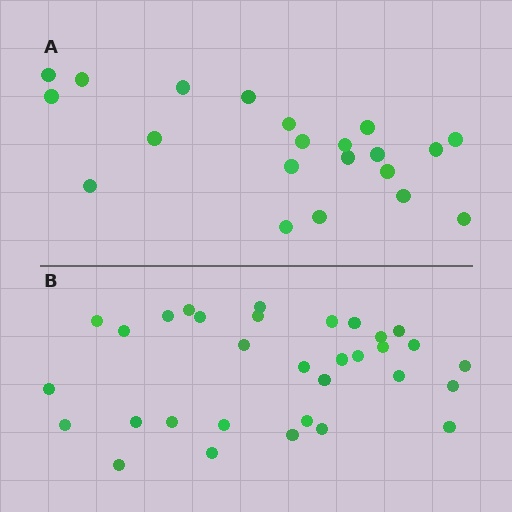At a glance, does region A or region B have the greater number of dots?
Region B (the bottom region) has more dots.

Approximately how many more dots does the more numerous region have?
Region B has roughly 12 or so more dots than region A.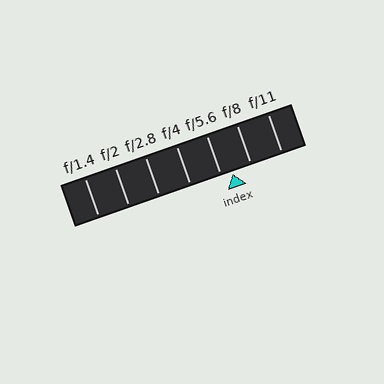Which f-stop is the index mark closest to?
The index mark is closest to f/5.6.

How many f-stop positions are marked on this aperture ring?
There are 7 f-stop positions marked.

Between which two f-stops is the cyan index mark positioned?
The index mark is between f/5.6 and f/8.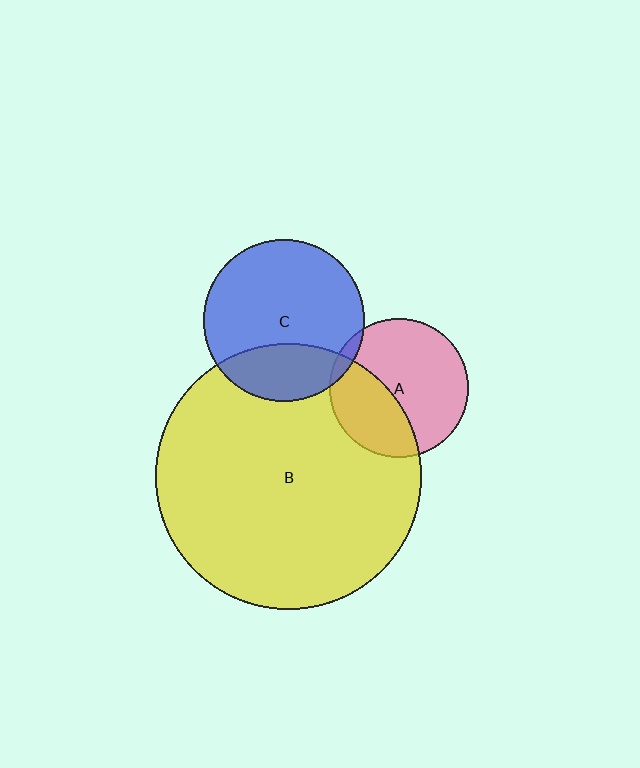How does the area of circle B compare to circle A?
Approximately 3.7 times.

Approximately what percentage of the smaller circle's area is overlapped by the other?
Approximately 25%.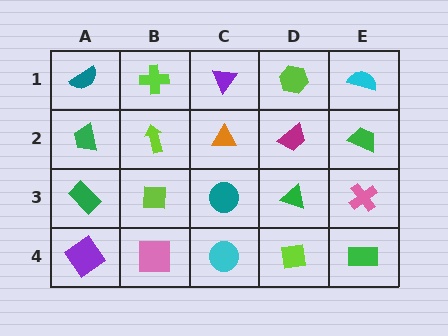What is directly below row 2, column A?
A green rectangle.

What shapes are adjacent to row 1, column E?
A green trapezoid (row 2, column E), a lime hexagon (row 1, column D).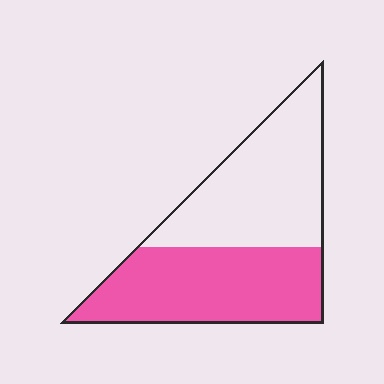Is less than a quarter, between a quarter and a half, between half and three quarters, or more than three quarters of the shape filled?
Between a quarter and a half.